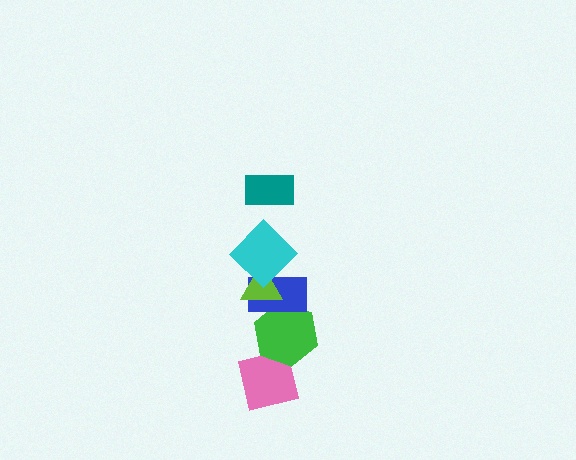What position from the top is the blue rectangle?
The blue rectangle is 4th from the top.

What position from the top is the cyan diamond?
The cyan diamond is 2nd from the top.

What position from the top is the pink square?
The pink square is 6th from the top.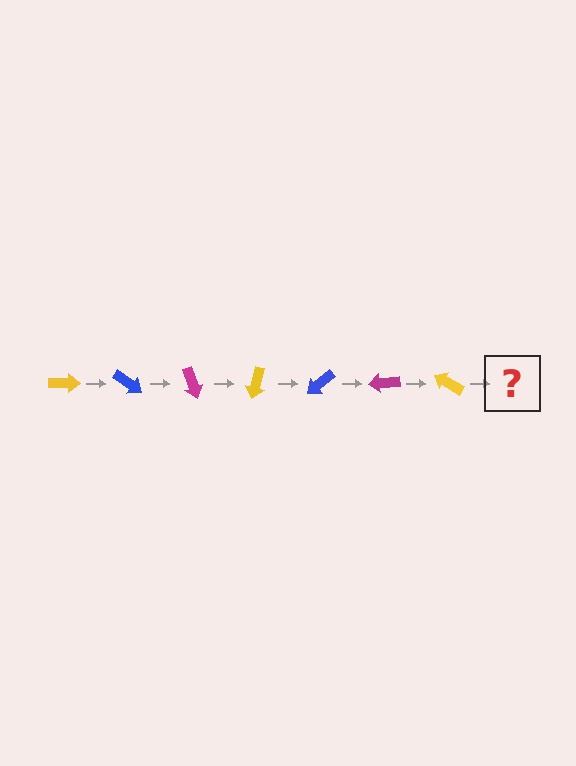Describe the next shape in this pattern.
It should be a blue arrow, rotated 245 degrees from the start.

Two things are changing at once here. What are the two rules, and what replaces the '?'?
The two rules are that it rotates 35 degrees each step and the color cycles through yellow, blue, and magenta. The '?' should be a blue arrow, rotated 245 degrees from the start.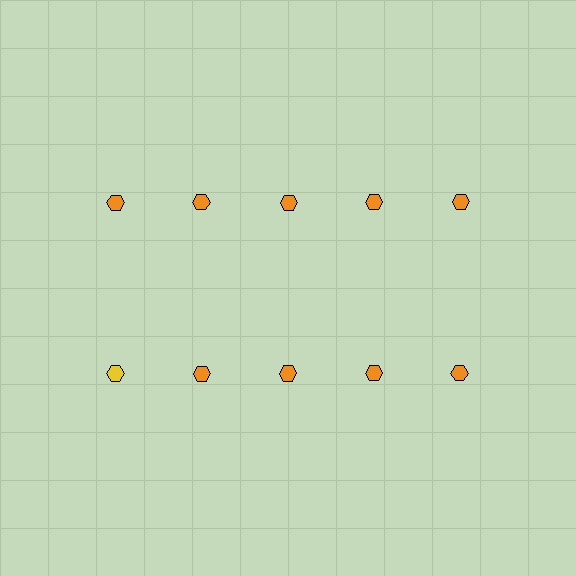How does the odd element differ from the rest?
It has a different color: yellow instead of orange.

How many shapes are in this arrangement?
There are 10 shapes arranged in a grid pattern.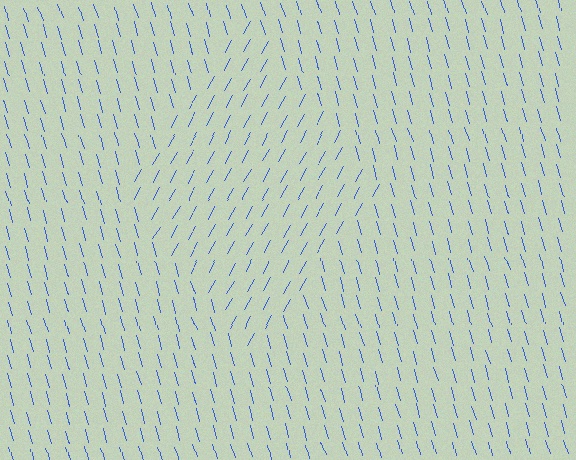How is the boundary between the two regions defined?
The boundary is defined purely by a change in line orientation (approximately 45 degrees difference). All lines are the same color and thickness.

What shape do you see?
I see a diamond.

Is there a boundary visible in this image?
Yes, there is a texture boundary formed by a change in line orientation.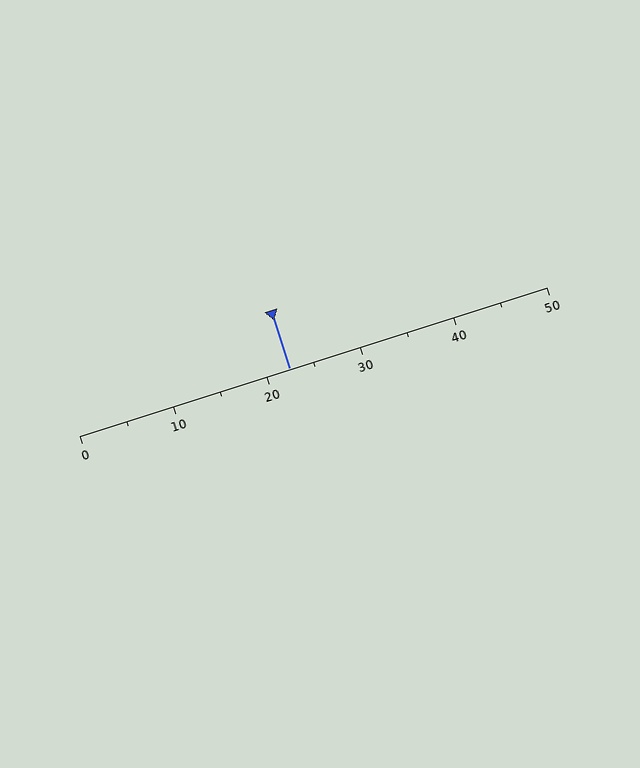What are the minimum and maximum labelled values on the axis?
The axis runs from 0 to 50.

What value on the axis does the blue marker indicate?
The marker indicates approximately 22.5.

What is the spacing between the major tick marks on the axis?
The major ticks are spaced 10 apart.